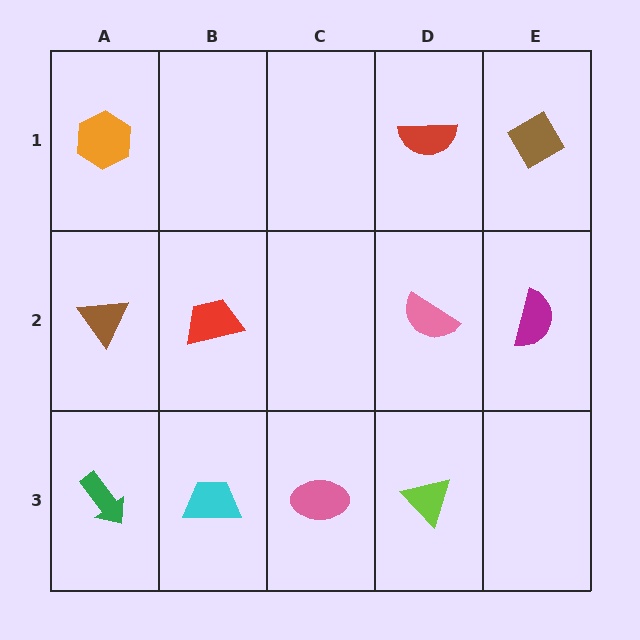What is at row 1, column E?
A brown diamond.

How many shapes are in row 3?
4 shapes.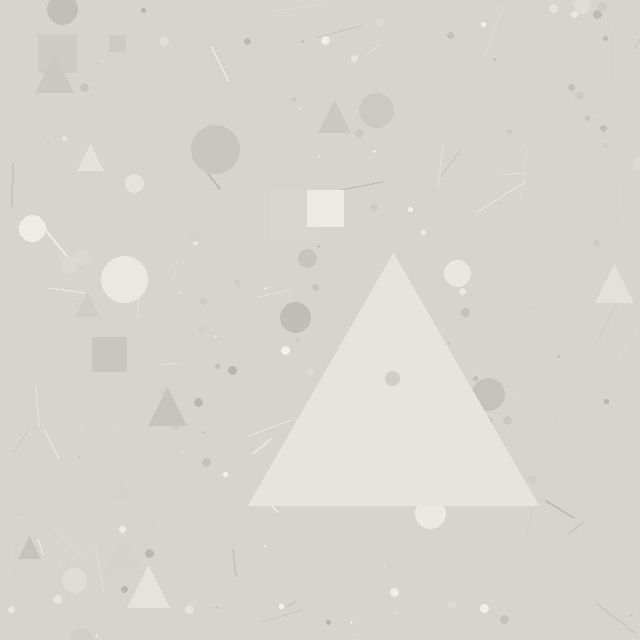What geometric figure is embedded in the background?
A triangle is embedded in the background.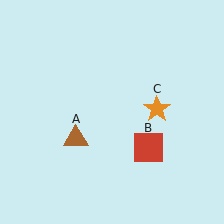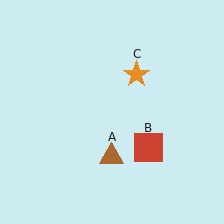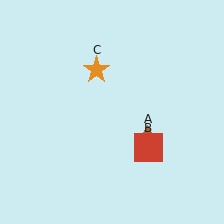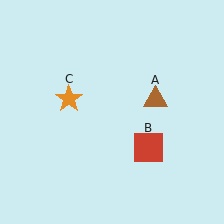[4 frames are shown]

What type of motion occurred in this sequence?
The brown triangle (object A), orange star (object C) rotated counterclockwise around the center of the scene.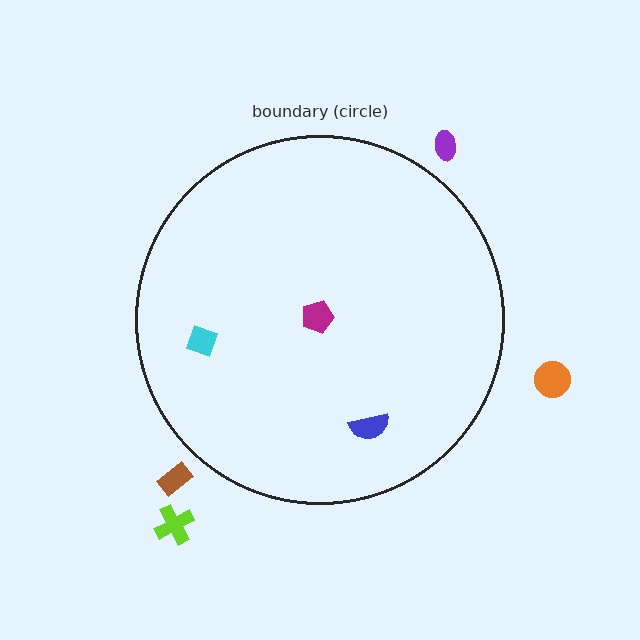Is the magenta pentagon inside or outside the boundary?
Inside.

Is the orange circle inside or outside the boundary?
Outside.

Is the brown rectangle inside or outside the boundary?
Outside.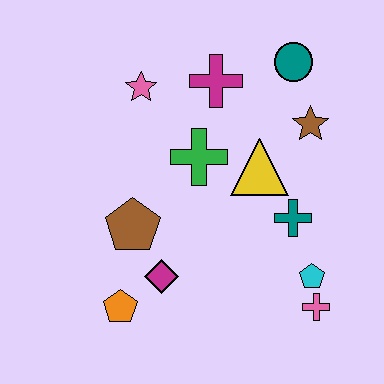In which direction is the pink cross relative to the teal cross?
The pink cross is below the teal cross.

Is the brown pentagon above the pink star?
No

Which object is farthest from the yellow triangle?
The orange pentagon is farthest from the yellow triangle.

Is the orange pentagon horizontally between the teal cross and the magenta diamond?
No